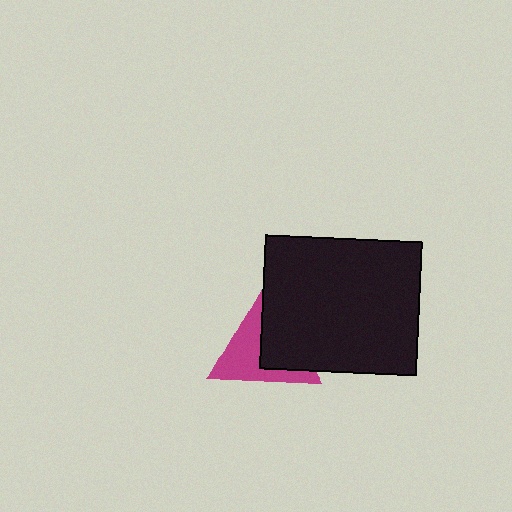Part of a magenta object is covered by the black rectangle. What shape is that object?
It is a triangle.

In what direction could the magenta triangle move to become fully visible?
The magenta triangle could move left. That would shift it out from behind the black rectangle entirely.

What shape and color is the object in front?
The object in front is a black rectangle.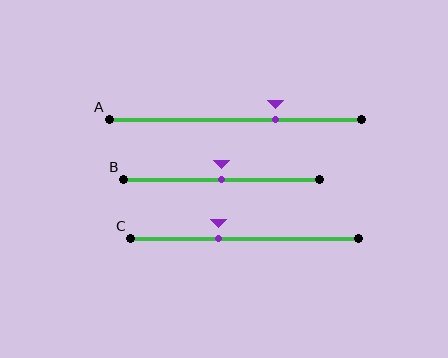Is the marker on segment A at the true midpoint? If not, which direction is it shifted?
No, the marker on segment A is shifted to the right by about 16% of the segment length.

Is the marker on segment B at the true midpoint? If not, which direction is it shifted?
Yes, the marker on segment B is at the true midpoint.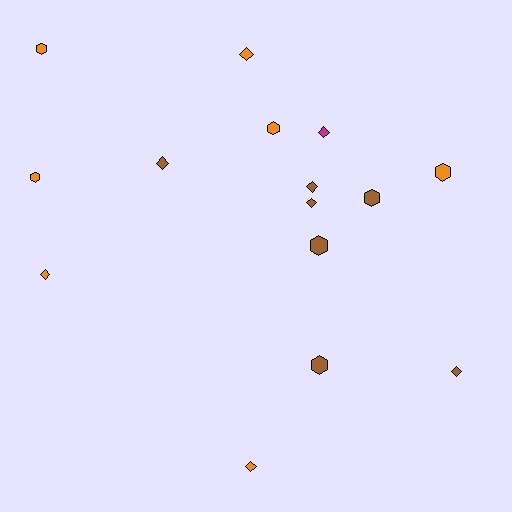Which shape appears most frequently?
Diamond, with 8 objects.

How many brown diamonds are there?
There are 4 brown diamonds.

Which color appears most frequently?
Orange, with 7 objects.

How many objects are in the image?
There are 15 objects.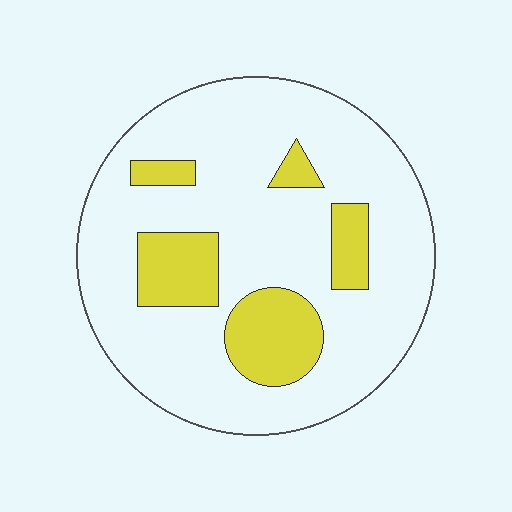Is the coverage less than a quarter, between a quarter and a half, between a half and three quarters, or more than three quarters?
Less than a quarter.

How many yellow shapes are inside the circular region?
5.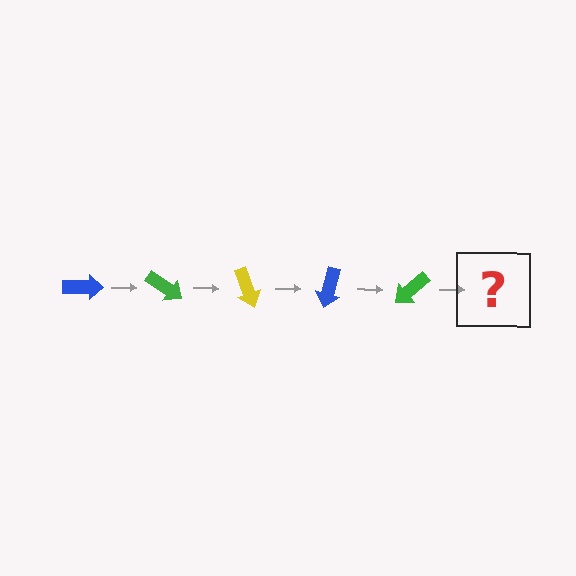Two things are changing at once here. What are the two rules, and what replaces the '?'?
The two rules are that it rotates 35 degrees each step and the color cycles through blue, green, and yellow. The '?' should be a yellow arrow, rotated 175 degrees from the start.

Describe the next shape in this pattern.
It should be a yellow arrow, rotated 175 degrees from the start.